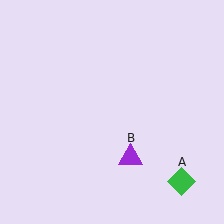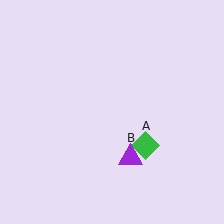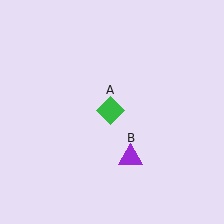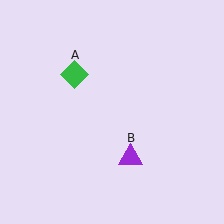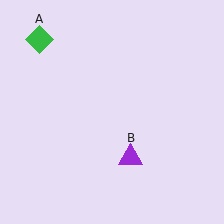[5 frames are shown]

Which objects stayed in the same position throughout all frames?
Purple triangle (object B) remained stationary.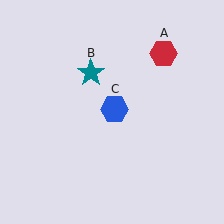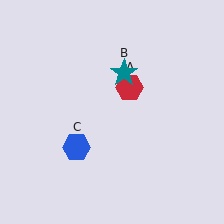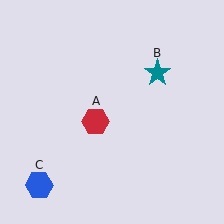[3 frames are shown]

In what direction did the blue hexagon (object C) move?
The blue hexagon (object C) moved down and to the left.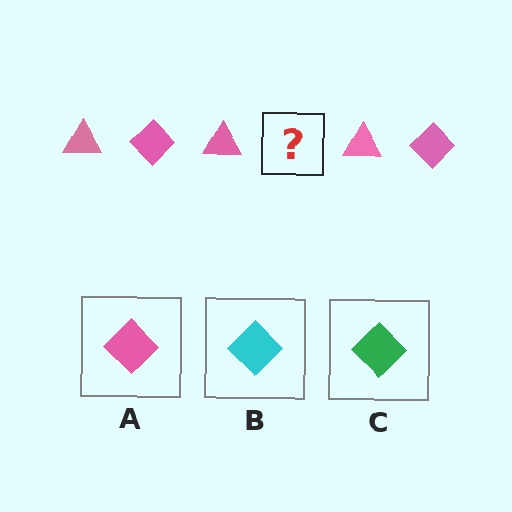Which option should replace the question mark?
Option A.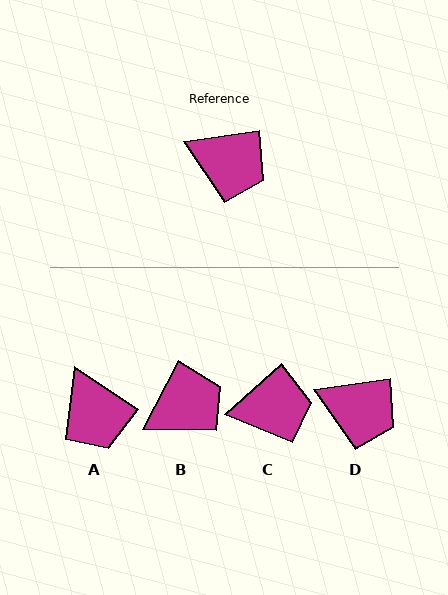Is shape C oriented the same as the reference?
No, it is off by about 34 degrees.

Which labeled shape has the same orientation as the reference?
D.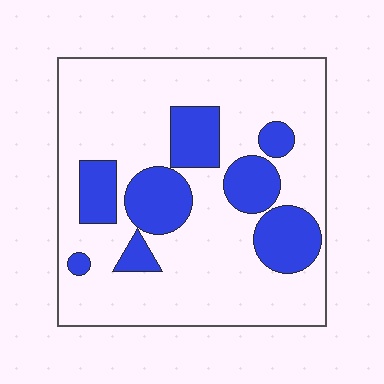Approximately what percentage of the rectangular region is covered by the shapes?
Approximately 25%.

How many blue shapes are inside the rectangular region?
8.